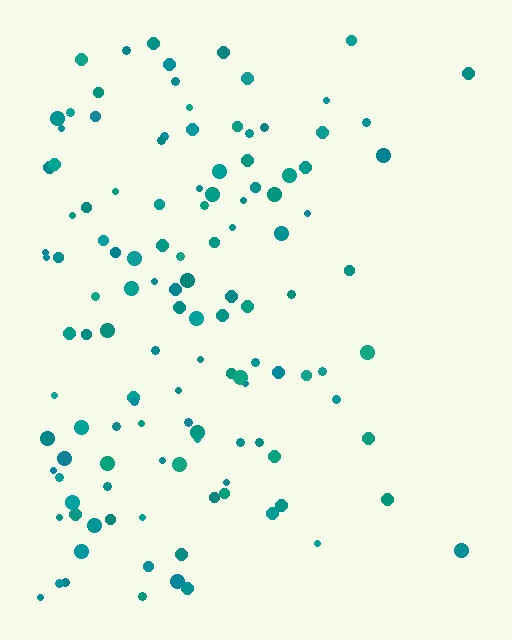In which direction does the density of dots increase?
From right to left, with the left side densest.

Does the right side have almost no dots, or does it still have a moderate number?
Still a moderate number, just noticeably fewer than the left.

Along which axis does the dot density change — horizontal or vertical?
Horizontal.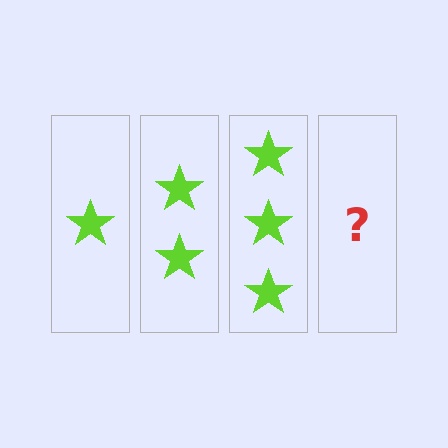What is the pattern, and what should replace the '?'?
The pattern is that each step adds one more star. The '?' should be 4 stars.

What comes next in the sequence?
The next element should be 4 stars.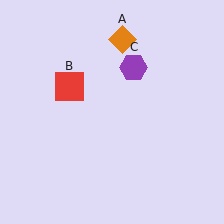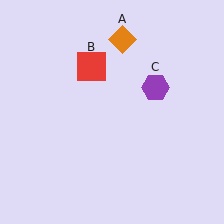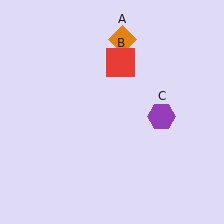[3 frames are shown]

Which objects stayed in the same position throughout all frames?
Orange diamond (object A) remained stationary.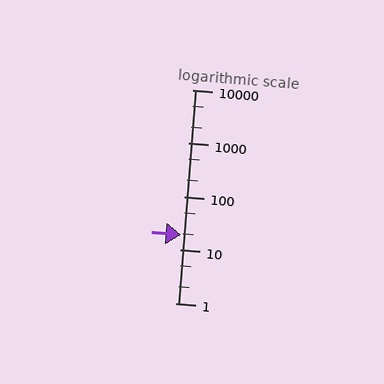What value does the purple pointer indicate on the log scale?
The pointer indicates approximately 19.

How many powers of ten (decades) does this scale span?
The scale spans 4 decades, from 1 to 10000.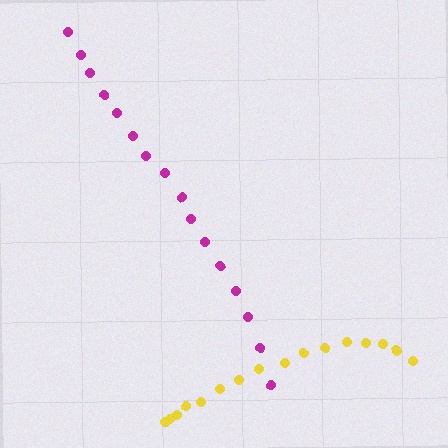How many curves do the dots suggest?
There are 2 distinct paths.